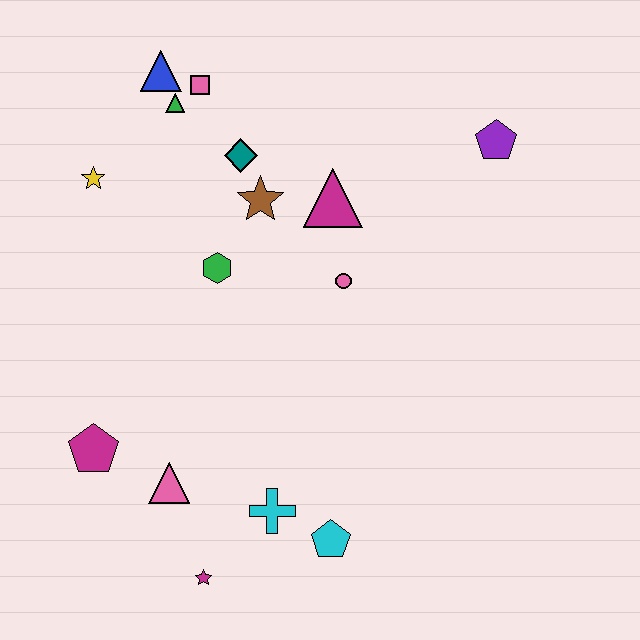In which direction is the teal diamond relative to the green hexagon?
The teal diamond is above the green hexagon.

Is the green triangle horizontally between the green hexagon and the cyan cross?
No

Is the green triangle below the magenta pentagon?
No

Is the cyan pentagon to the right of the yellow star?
Yes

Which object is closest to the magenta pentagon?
The pink triangle is closest to the magenta pentagon.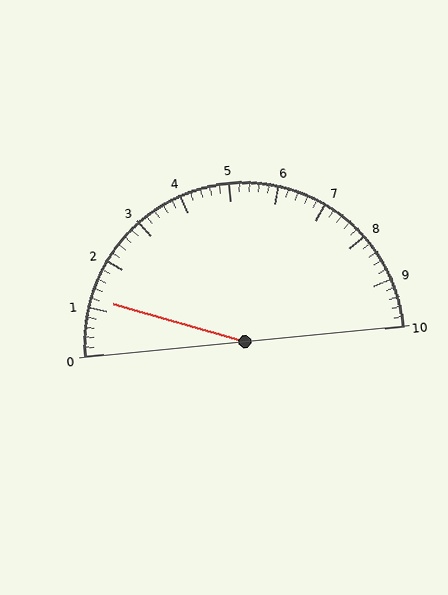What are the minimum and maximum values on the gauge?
The gauge ranges from 0 to 10.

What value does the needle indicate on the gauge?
The needle indicates approximately 1.2.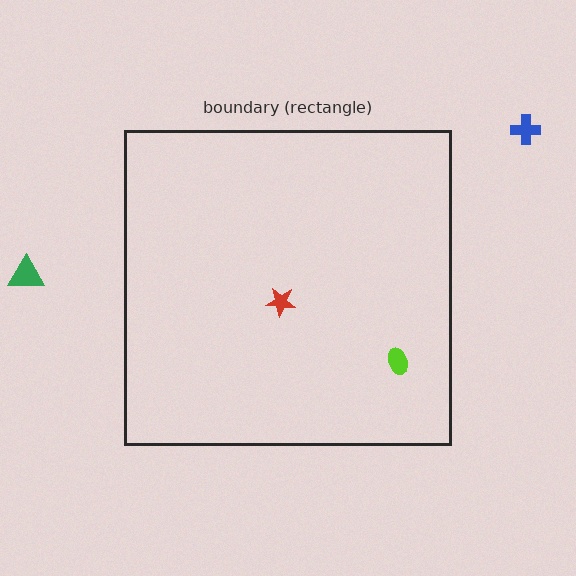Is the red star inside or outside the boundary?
Inside.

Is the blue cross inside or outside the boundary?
Outside.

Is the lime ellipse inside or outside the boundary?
Inside.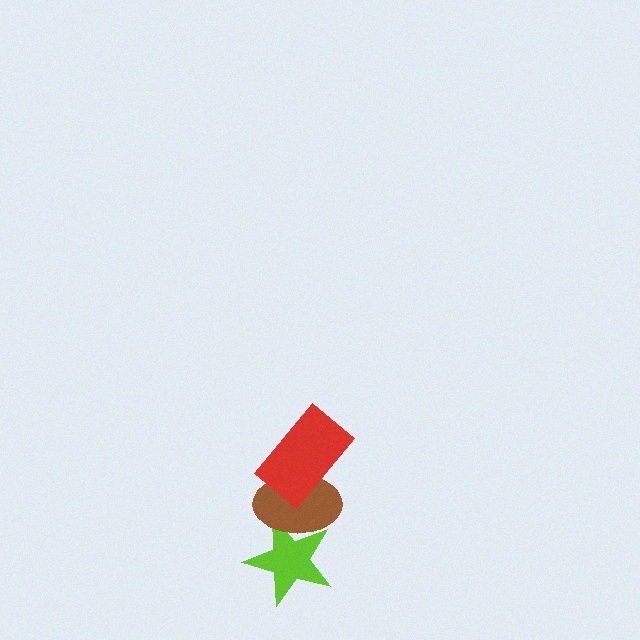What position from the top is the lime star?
The lime star is 3rd from the top.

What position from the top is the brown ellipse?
The brown ellipse is 2nd from the top.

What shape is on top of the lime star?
The brown ellipse is on top of the lime star.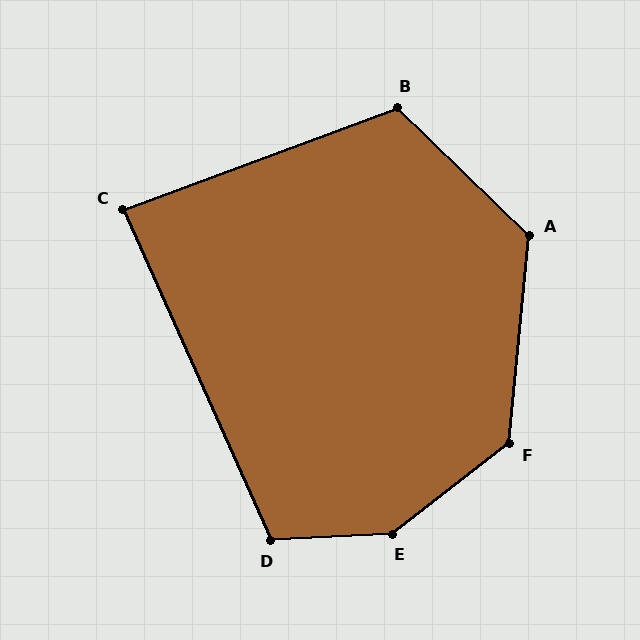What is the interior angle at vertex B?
Approximately 116 degrees (obtuse).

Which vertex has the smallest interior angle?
C, at approximately 86 degrees.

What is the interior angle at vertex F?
Approximately 133 degrees (obtuse).